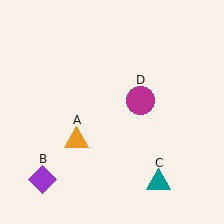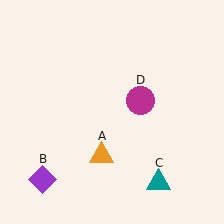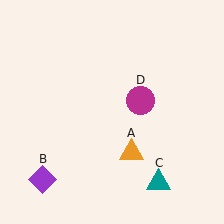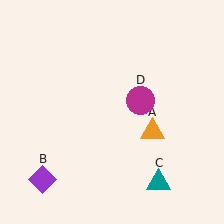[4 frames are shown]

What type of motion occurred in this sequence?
The orange triangle (object A) rotated counterclockwise around the center of the scene.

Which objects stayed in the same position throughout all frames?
Purple diamond (object B) and teal triangle (object C) and magenta circle (object D) remained stationary.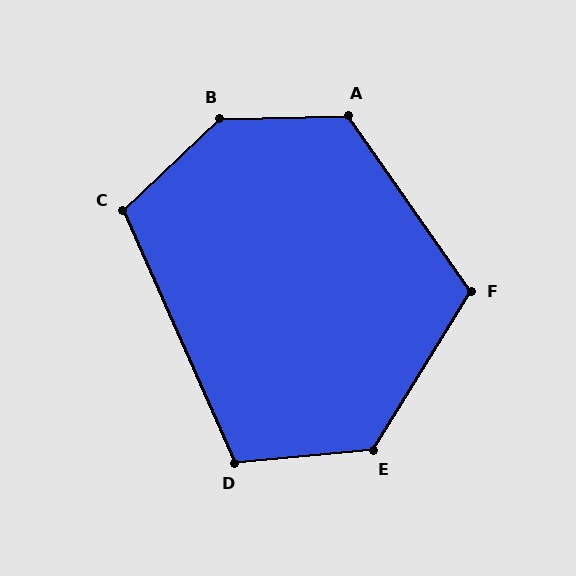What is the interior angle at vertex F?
Approximately 114 degrees (obtuse).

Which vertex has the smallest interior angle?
D, at approximately 109 degrees.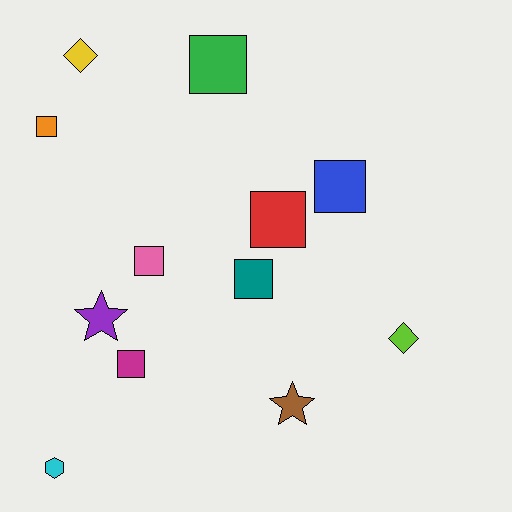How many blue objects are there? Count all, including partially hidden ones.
There is 1 blue object.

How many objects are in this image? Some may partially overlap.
There are 12 objects.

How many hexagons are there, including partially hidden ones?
There is 1 hexagon.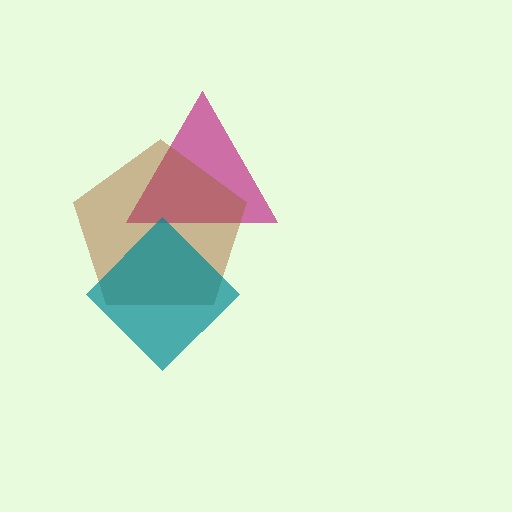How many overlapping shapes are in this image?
There are 3 overlapping shapes in the image.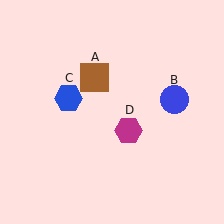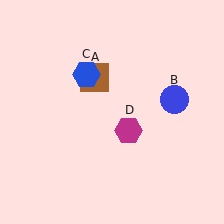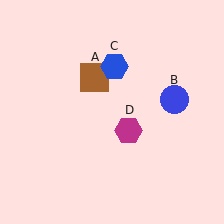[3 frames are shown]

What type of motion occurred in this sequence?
The blue hexagon (object C) rotated clockwise around the center of the scene.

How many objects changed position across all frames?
1 object changed position: blue hexagon (object C).